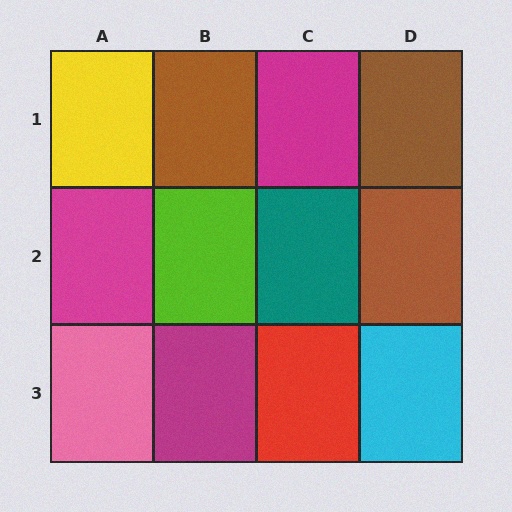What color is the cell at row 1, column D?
Brown.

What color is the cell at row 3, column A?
Pink.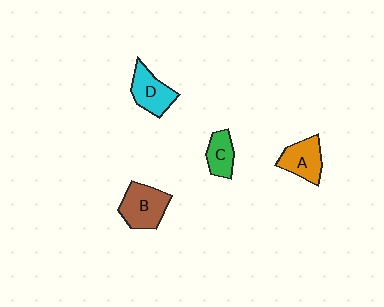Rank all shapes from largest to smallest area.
From largest to smallest: B (brown), D (cyan), A (orange), C (green).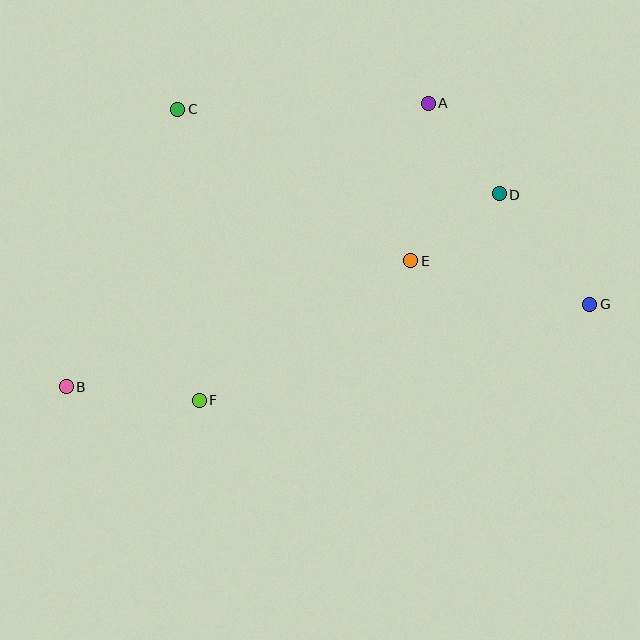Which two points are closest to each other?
Points D and E are closest to each other.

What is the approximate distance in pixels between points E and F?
The distance between E and F is approximately 253 pixels.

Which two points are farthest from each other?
Points B and G are farthest from each other.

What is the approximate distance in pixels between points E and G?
The distance between E and G is approximately 184 pixels.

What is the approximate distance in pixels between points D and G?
The distance between D and G is approximately 142 pixels.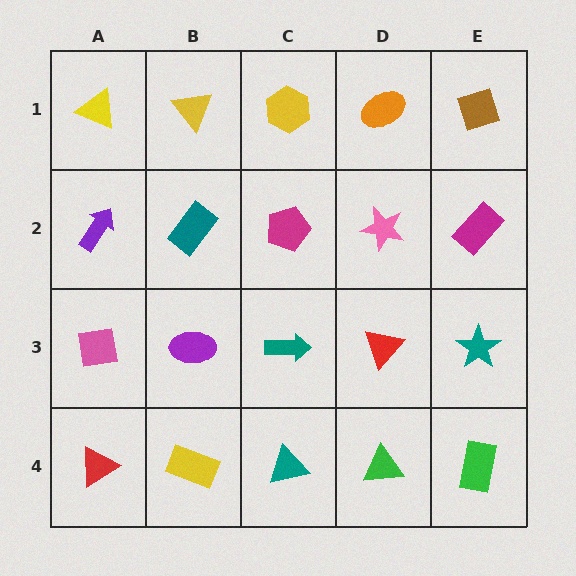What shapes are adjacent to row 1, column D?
A pink star (row 2, column D), a yellow hexagon (row 1, column C), a brown diamond (row 1, column E).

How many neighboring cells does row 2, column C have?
4.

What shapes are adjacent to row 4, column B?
A purple ellipse (row 3, column B), a red triangle (row 4, column A), a teal triangle (row 4, column C).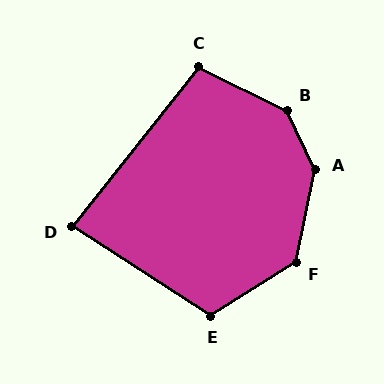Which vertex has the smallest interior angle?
D, at approximately 84 degrees.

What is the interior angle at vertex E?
Approximately 115 degrees (obtuse).